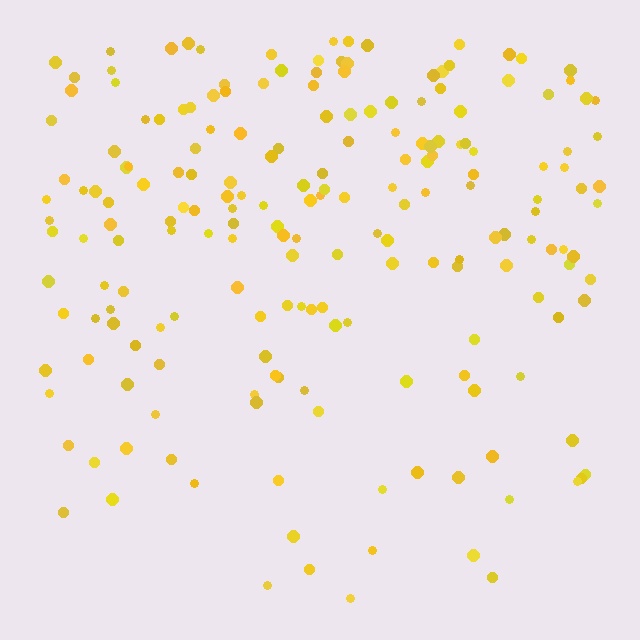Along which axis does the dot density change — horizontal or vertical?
Vertical.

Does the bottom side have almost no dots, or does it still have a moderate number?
Still a moderate number, just noticeably fewer than the top.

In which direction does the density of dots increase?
From bottom to top, with the top side densest.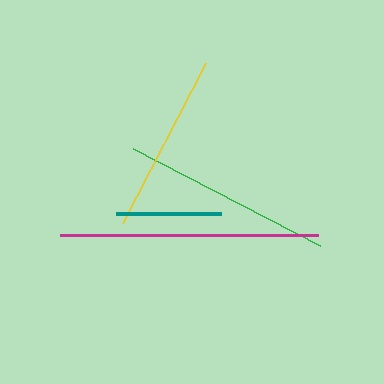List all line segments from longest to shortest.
From longest to shortest: magenta, green, yellow, teal.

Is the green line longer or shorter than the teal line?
The green line is longer than the teal line.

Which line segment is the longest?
The magenta line is the longest at approximately 258 pixels.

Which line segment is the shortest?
The teal line is the shortest at approximately 105 pixels.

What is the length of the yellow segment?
The yellow segment is approximately 180 pixels long.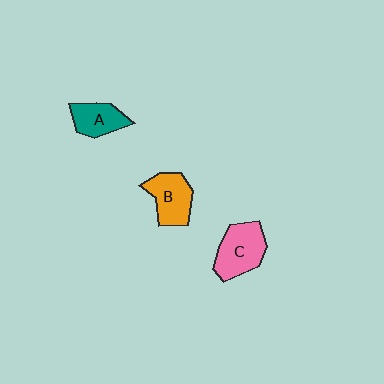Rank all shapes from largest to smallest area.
From largest to smallest: C (pink), B (orange), A (teal).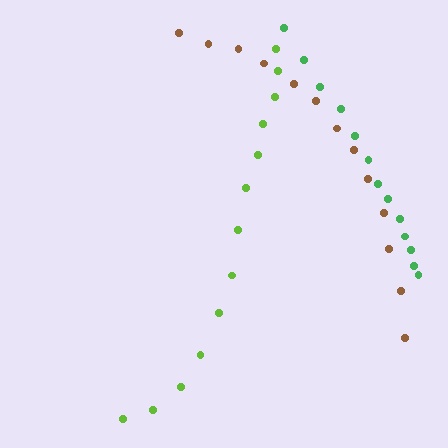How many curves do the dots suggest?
There are 3 distinct paths.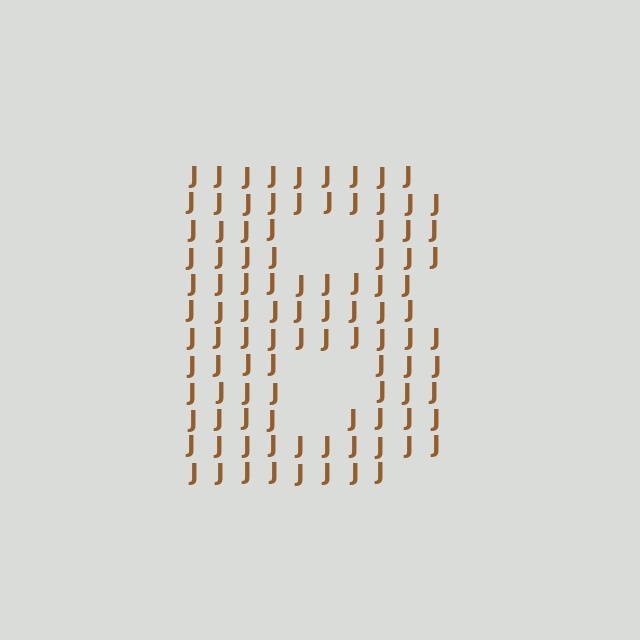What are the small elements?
The small elements are letter J's.